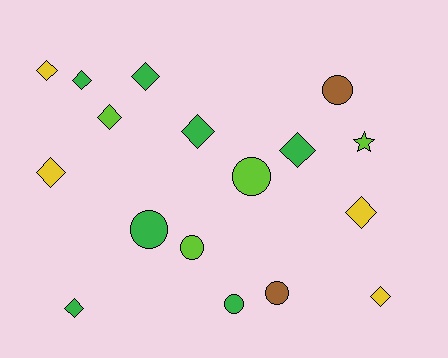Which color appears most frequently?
Green, with 7 objects.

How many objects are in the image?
There are 17 objects.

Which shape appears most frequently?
Diamond, with 10 objects.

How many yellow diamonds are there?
There are 4 yellow diamonds.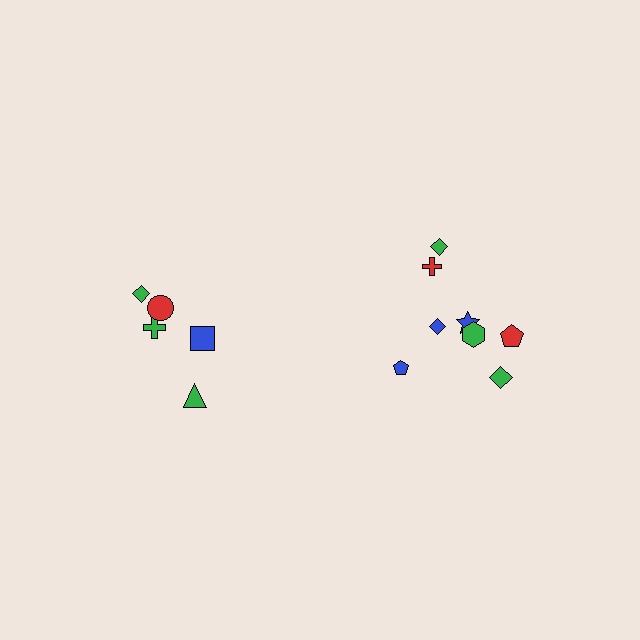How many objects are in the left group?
There are 5 objects.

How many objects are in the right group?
There are 8 objects.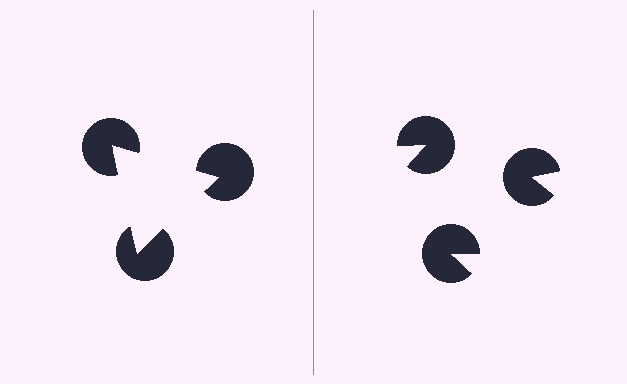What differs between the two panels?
The pac-man discs are positioned identically on both sides; only the wedge orientations differ. On the left they align to a triangle; on the right they are misaligned.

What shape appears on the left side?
An illusory triangle.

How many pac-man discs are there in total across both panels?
6 — 3 on each side.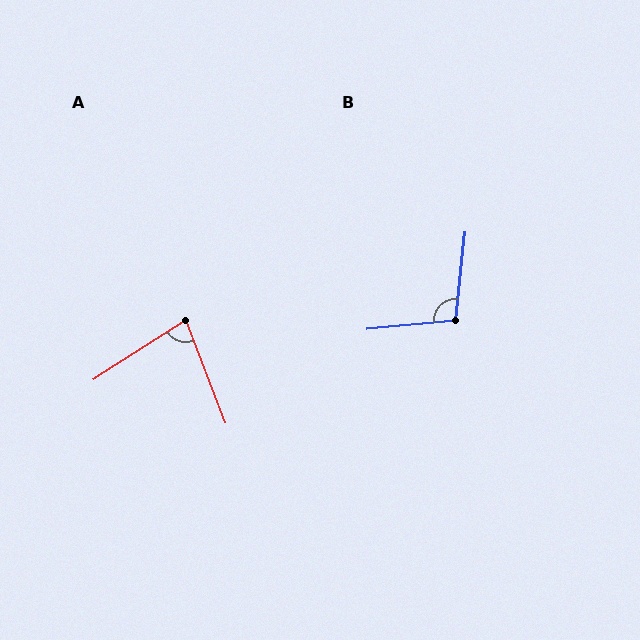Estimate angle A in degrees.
Approximately 78 degrees.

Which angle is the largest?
B, at approximately 102 degrees.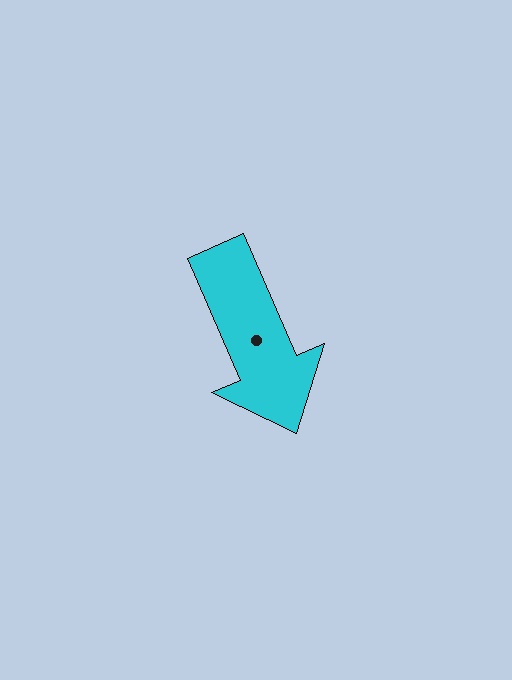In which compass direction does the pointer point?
Southeast.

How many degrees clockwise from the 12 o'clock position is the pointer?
Approximately 157 degrees.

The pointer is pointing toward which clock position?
Roughly 5 o'clock.